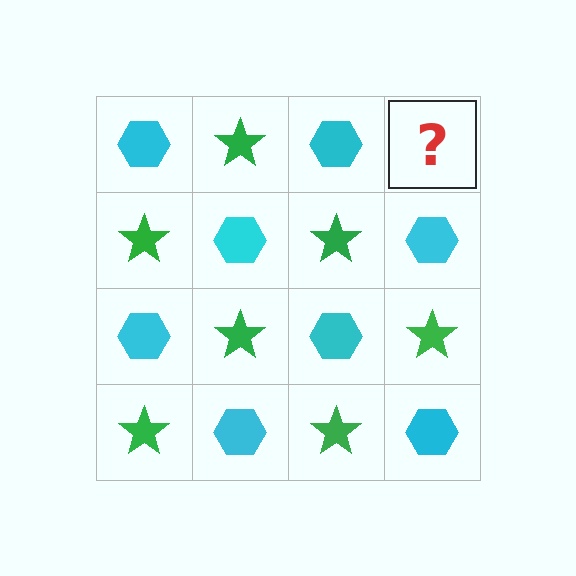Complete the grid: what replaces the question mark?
The question mark should be replaced with a green star.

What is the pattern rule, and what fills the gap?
The rule is that it alternates cyan hexagon and green star in a checkerboard pattern. The gap should be filled with a green star.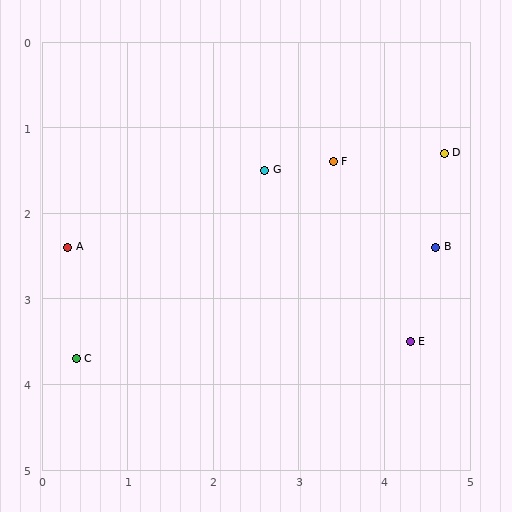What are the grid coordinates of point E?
Point E is at approximately (4.3, 3.5).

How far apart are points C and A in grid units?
Points C and A are about 1.3 grid units apart.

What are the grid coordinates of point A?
Point A is at approximately (0.3, 2.4).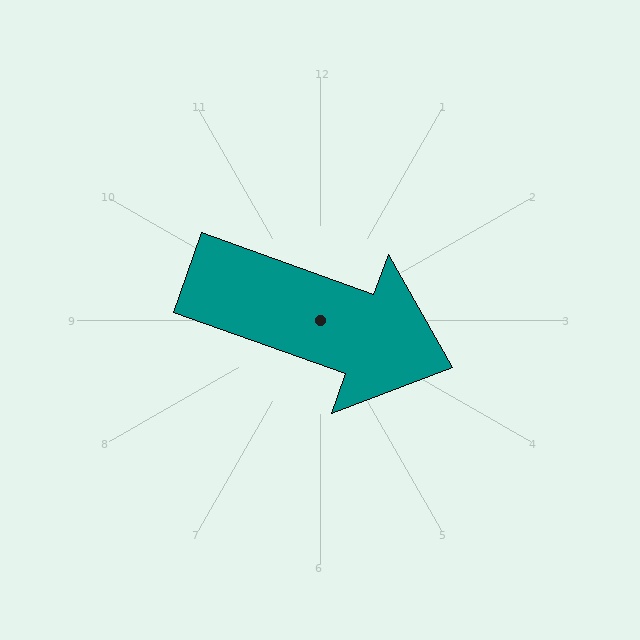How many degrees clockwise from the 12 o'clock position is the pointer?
Approximately 110 degrees.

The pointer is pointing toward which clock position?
Roughly 4 o'clock.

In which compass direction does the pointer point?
East.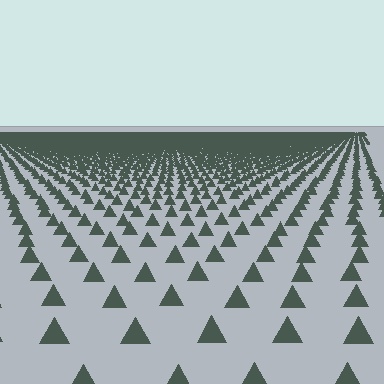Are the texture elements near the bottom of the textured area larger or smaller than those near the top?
Larger. Near the bottom, elements are closer to the viewer and appear at a bigger on-screen size.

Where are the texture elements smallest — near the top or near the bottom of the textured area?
Near the top.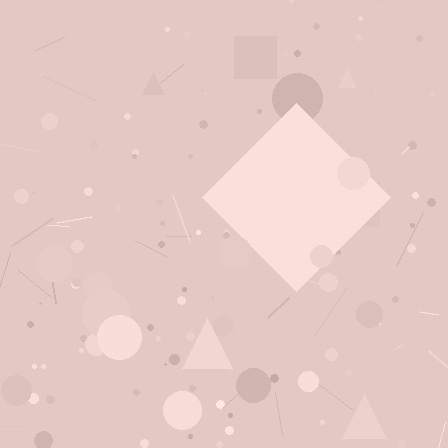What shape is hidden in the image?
A diamond is hidden in the image.